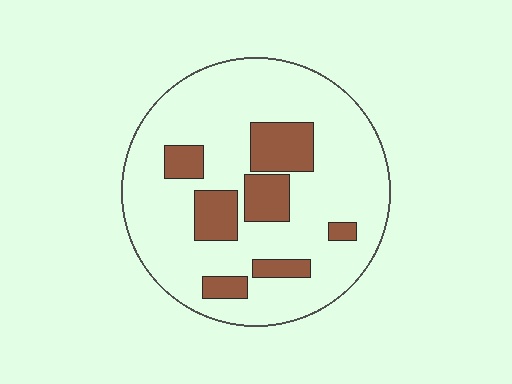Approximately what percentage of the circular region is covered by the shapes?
Approximately 20%.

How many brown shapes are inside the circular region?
7.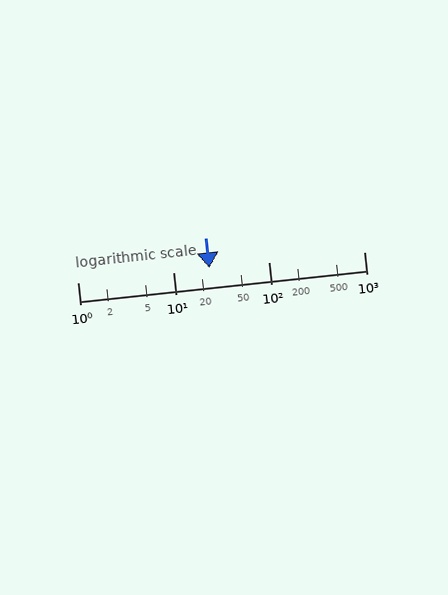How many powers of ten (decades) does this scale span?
The scale spans 3 decades, from 1 to 1000.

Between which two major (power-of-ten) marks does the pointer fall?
The pointer is between 10 and 100.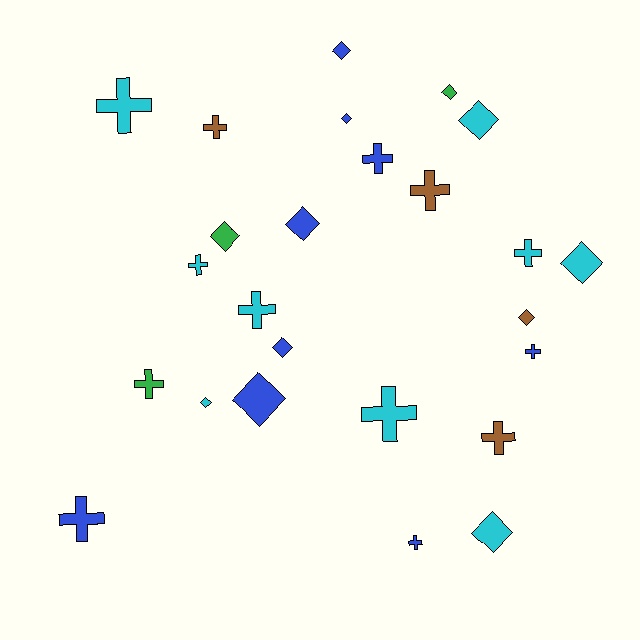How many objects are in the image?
There are 25 objects.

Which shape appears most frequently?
Cross, with 13 objects.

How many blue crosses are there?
There are 4 blue crosses.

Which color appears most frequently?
Cyan, with 9 objects.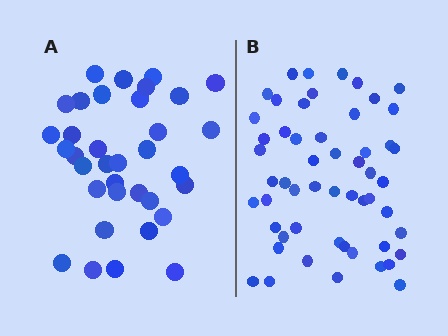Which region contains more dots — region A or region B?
Region B (the right region) has more dots.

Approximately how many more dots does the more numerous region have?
Region B has approximately 20 more dots than region A.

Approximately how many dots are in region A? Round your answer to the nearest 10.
About 40 dots. (The exact count is 35, which rounds to 40.)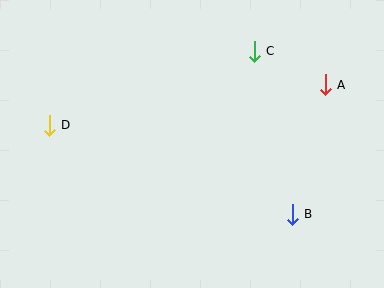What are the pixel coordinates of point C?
Point C is at (254, 51).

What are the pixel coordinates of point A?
Point A is at (325, 85).